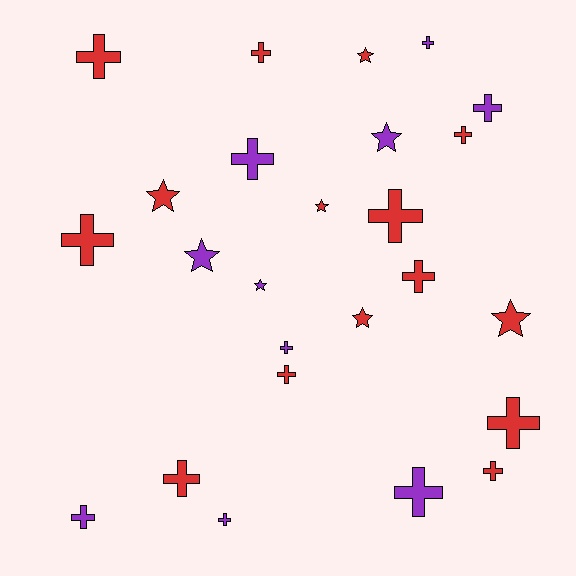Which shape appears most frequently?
Cross, with 17 objects.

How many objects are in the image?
There are 25 objects.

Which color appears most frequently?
Red, with 15 objects.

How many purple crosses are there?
There are 7 purple crosses.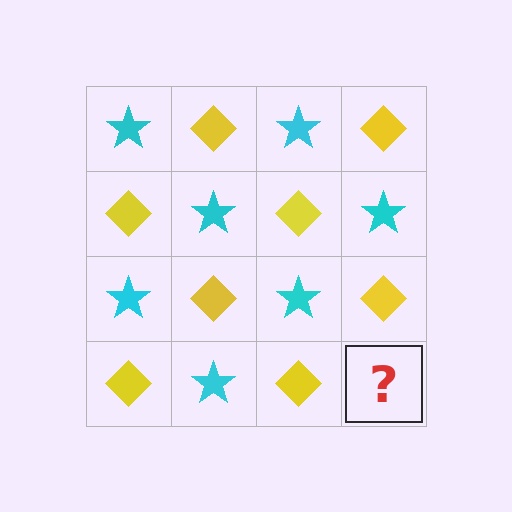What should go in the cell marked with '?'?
The missing cell should contain a cyan star.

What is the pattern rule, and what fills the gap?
The rule is that it alternates cyan star and yellow diamond in a checkerboard pattern. The gap should be filled with a cyan star.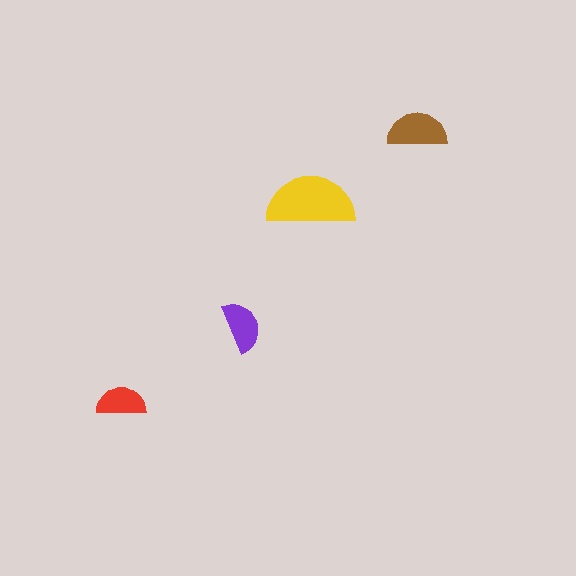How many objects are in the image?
There are 4 objects in the image.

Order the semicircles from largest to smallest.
the yellow one, the brown one, the purple one, the red one.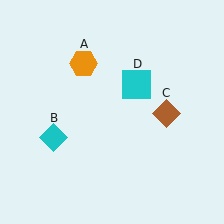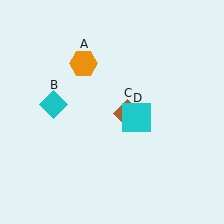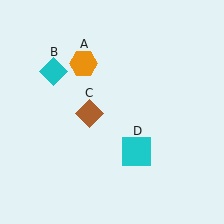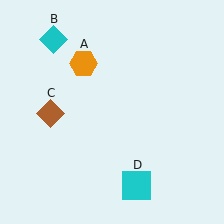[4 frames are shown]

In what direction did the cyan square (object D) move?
The cyan square (object D) moved down.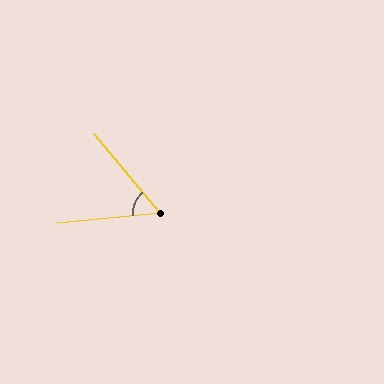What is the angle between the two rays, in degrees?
Approximately 56 degrees.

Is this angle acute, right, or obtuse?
It is acute.